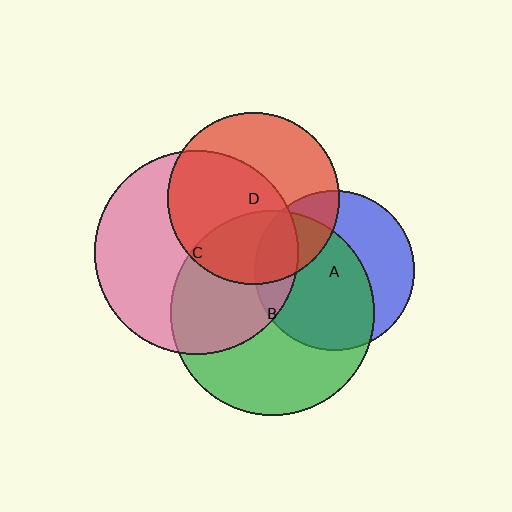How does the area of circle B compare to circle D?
Approximately 1.4 times.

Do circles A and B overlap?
Yes.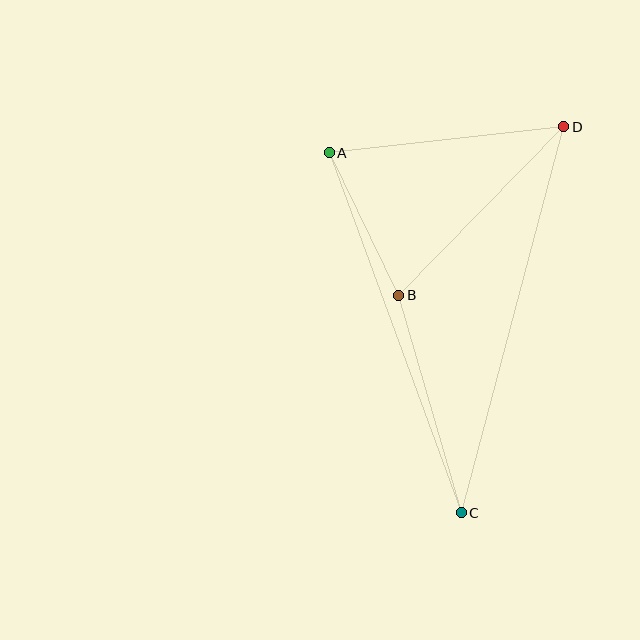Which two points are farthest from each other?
Points C and D are farthest from each other.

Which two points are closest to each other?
Points A and B are closest to each other.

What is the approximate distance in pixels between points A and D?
The distance between A and D is approximately 236 pixels.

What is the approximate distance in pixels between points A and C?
The distance between A and C is approximately 383 pixels.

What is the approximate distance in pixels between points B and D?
The distance between B and D is approximately 236 pixels.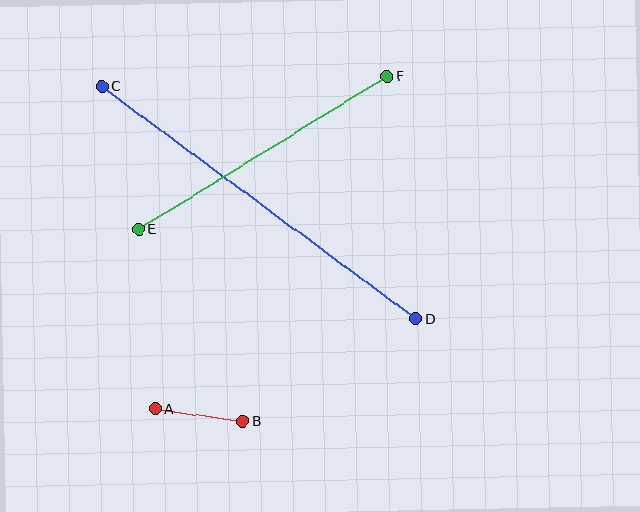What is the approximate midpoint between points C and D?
The midpoint is at approximately (259, 203) pixels.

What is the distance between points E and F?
The distance is approximately 292 pixels.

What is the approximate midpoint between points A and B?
The midpoint is at approximately (199, 415) pixels.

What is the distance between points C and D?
The distance is approximately 391 pixels.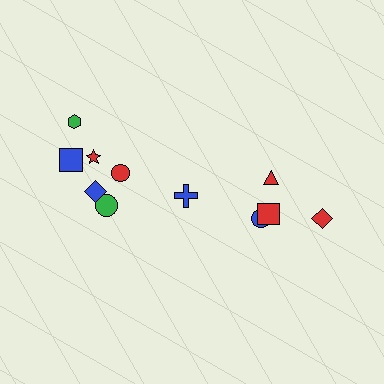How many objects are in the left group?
There are 7 objects.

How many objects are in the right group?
There are 4 objects.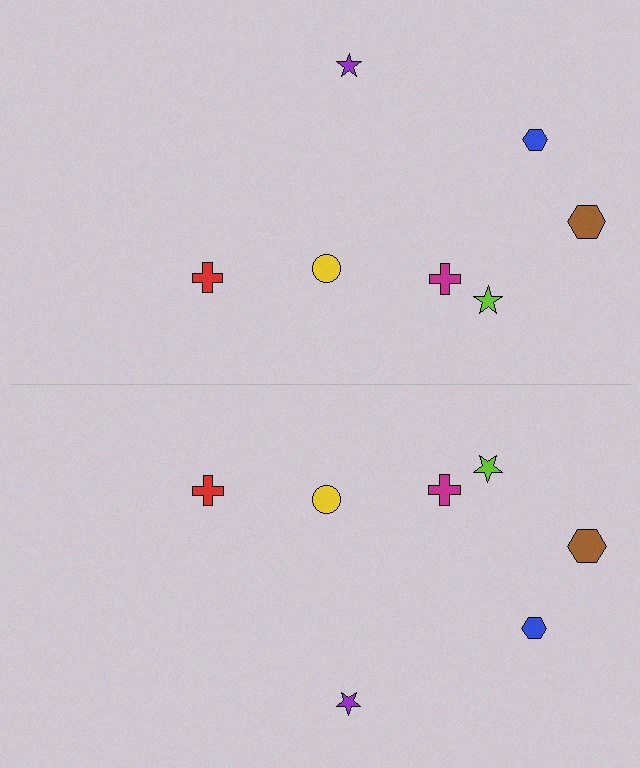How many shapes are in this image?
There are 14 shapes in this image.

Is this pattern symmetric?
Yes, this pattern has bilateral (reflection) symmetry.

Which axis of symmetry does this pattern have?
The pattern has a horizontal axis of symmetry running through the center of the image.